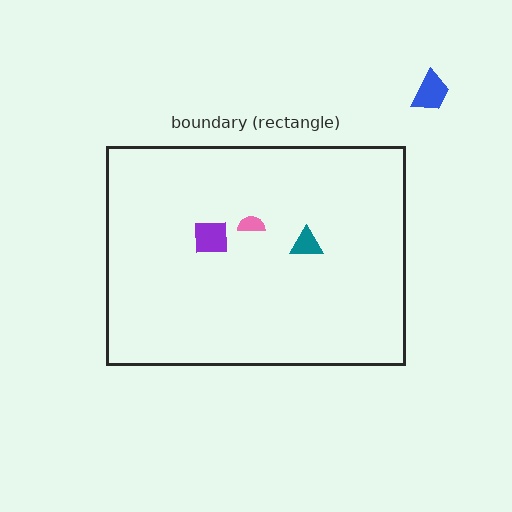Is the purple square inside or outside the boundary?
Inside.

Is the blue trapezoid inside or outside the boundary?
Outside.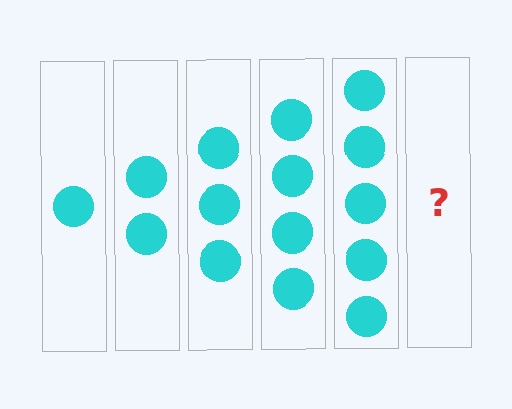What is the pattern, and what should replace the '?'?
The pattern is that each step adds one more circle. The '?' should be 6 circles.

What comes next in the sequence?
The next element should be 6 circles.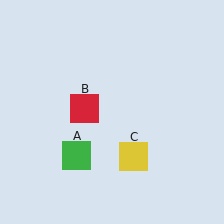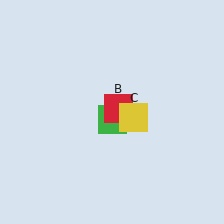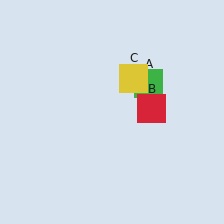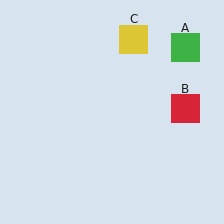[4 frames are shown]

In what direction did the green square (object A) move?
The green square (object A) moved up and to the right.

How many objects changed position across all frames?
3 objects changed position: green square (object A), red square (object B), yellow square (object C).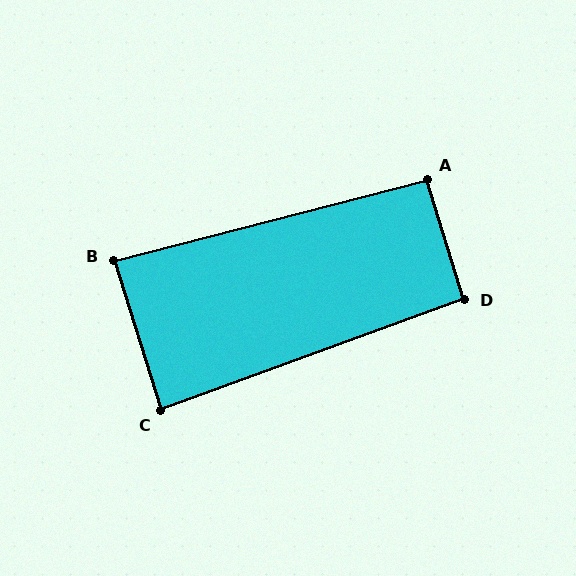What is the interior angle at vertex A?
Approximately 93 degrees (approximately right).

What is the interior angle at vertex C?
Approximately 87 degrees (approximately right).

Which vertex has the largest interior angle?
D, at approximately 93 degrees.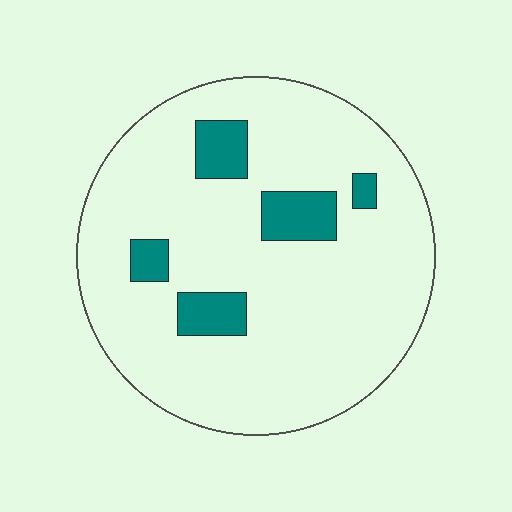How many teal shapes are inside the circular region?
5.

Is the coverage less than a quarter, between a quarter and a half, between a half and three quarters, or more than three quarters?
Less than a quarter.